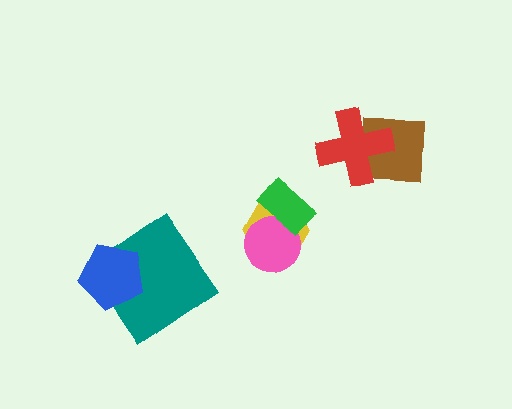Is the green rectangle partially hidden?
No, no other shape covers it.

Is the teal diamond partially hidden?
Yes, it is partially covered by another shape.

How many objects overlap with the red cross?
1 object overlaps with the red cross.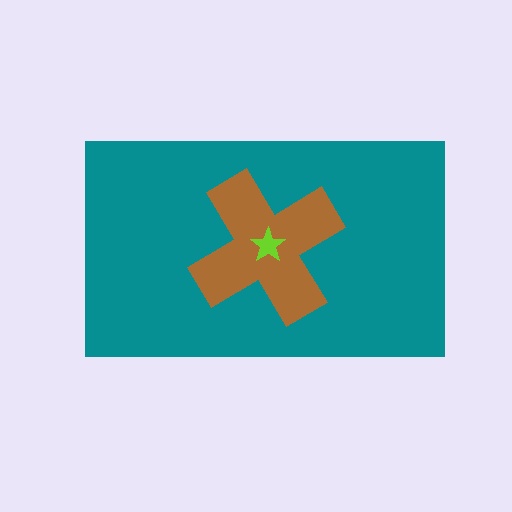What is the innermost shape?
The lime star.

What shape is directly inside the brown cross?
The lime star.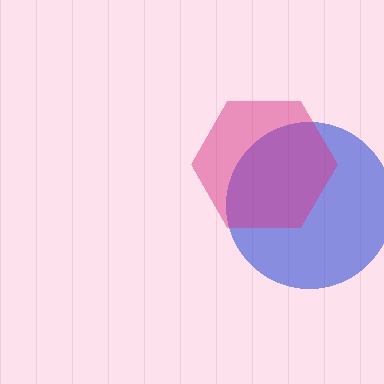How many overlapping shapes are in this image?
There are 2 overlapping shapes in the image.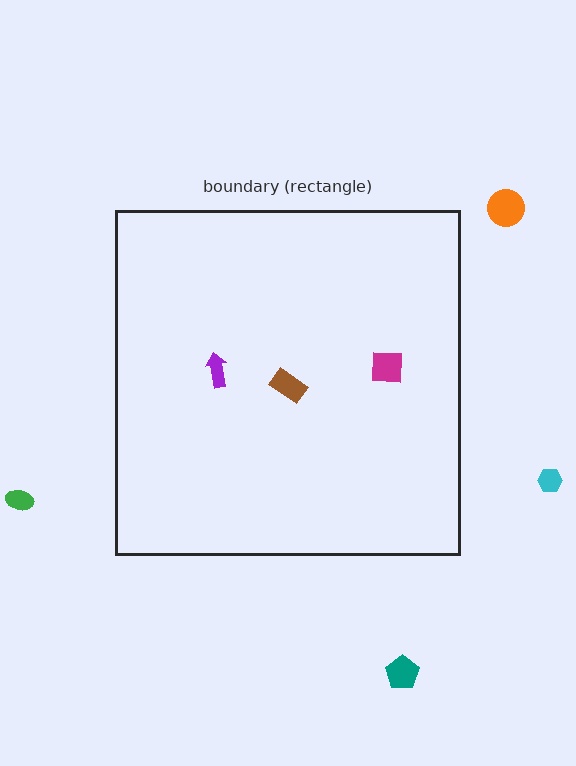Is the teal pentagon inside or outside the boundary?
Outside.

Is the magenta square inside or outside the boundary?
Inside.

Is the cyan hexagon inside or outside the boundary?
Outside.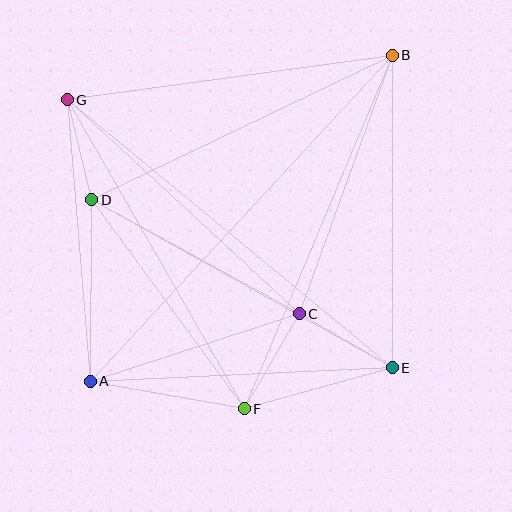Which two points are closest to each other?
Points D and G are closest to each other.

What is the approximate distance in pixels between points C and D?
The distance between C and D is approximately 237 pixels.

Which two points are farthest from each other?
Points A and B are farthest from each other.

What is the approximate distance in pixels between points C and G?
The distance between C and G is approximately 316 pixels.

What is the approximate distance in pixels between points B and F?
The distance between B and F is approximately 383 pixels.